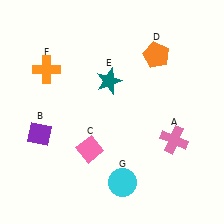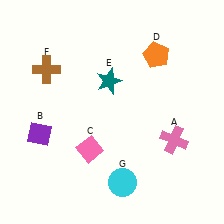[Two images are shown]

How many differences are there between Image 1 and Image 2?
There is 1 difference between the two images.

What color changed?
The cross (F) changed from orange in Image 1 to brown in Image 2.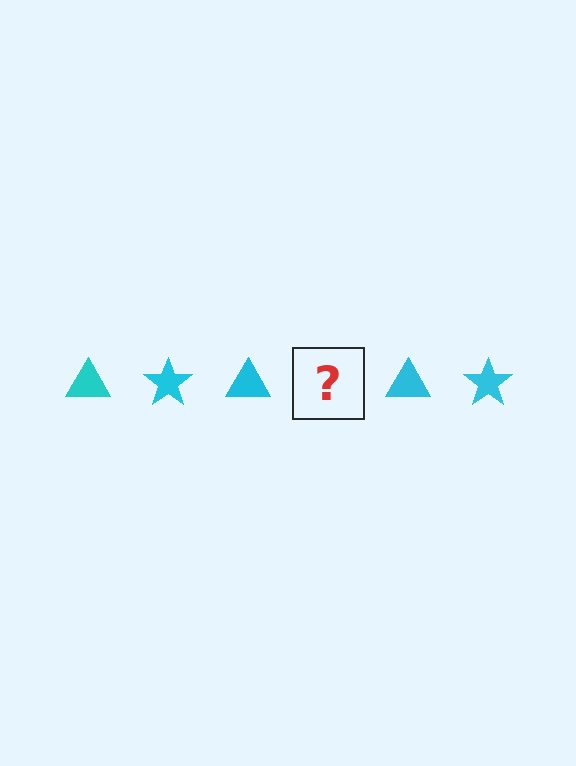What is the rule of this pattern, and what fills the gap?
The rule is that the pattern cycles through triangle, star shapes in cyan. The gap should be filled with a cyan star.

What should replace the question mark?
The question mark should be replaced with a cyan star.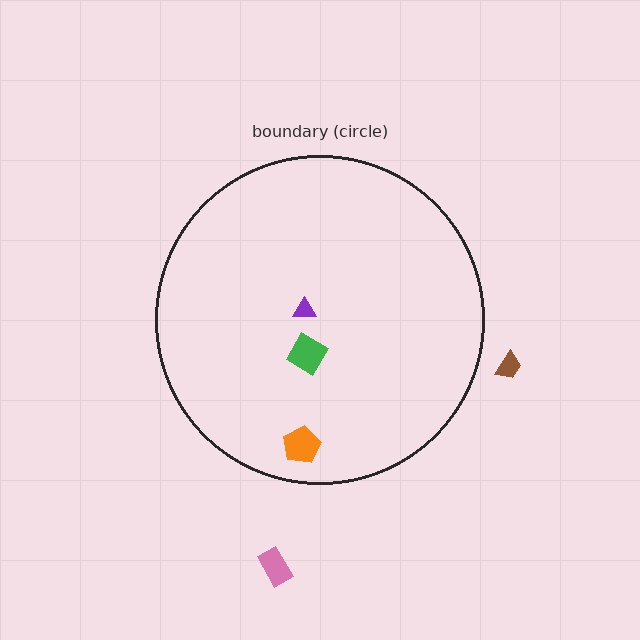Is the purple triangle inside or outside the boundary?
Inside.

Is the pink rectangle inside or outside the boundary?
Outside.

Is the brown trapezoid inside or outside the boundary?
Outside.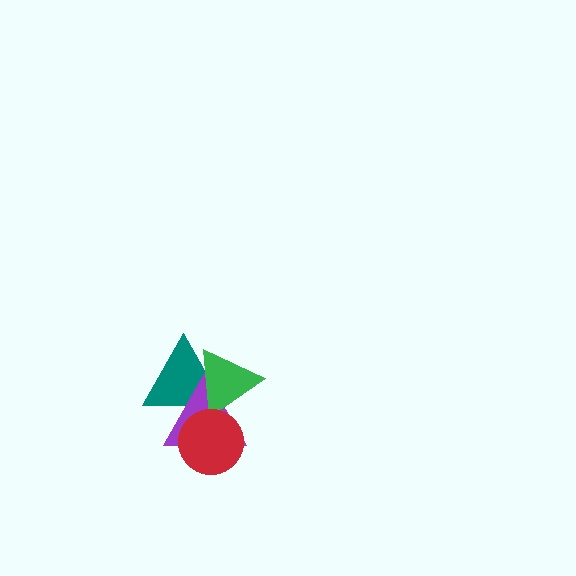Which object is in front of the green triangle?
The red circle is in front of the green triangle.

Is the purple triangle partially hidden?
Yes, it is partially covered by another shape.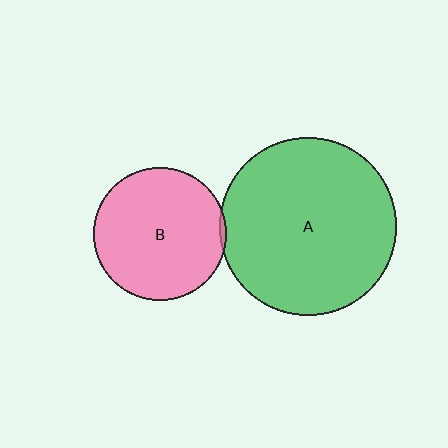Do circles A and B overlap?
Yes.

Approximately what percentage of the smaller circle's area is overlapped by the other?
Approximately 5%.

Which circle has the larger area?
Circle A (green).